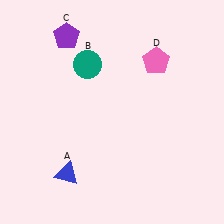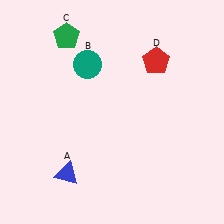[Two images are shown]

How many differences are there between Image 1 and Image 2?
There are 2 differences between the two images.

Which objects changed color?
C changed from purple to green. D changed from pink to red.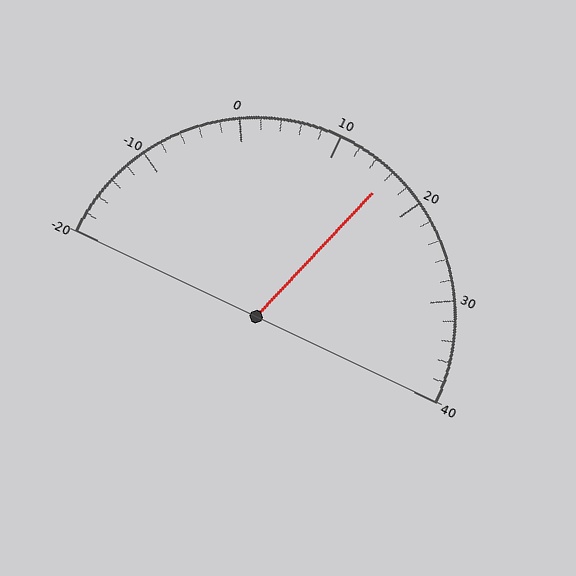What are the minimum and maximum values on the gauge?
The gauge ranges from -20 to 40.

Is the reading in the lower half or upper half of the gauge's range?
The reading is in the upper half of the range (-20 to 40).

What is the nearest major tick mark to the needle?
The nearest major tick mark is 20.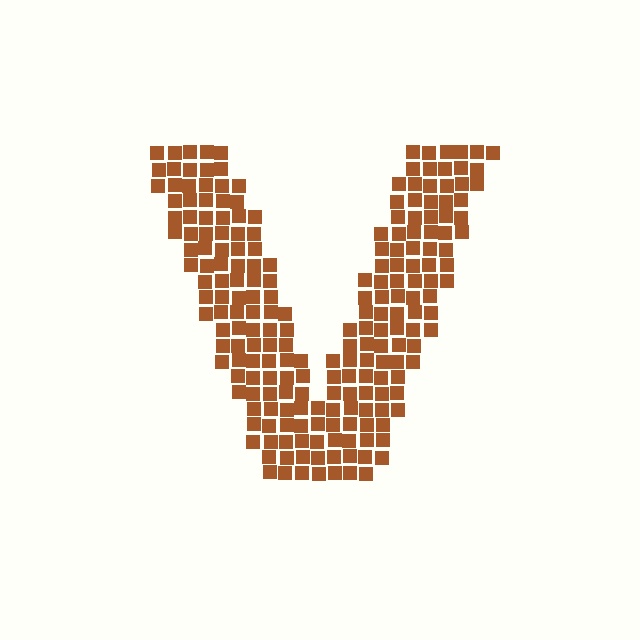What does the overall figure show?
The overall figure shows the letter V.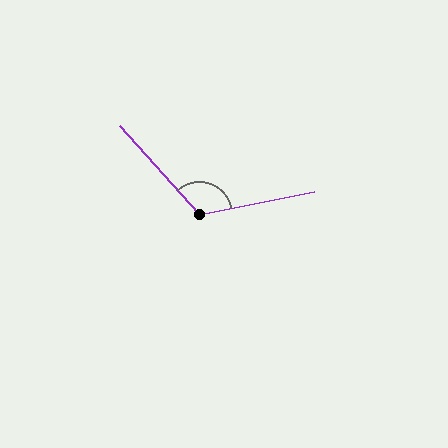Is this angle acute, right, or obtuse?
It is obtuse.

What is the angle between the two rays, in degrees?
Approximately 121 degrees.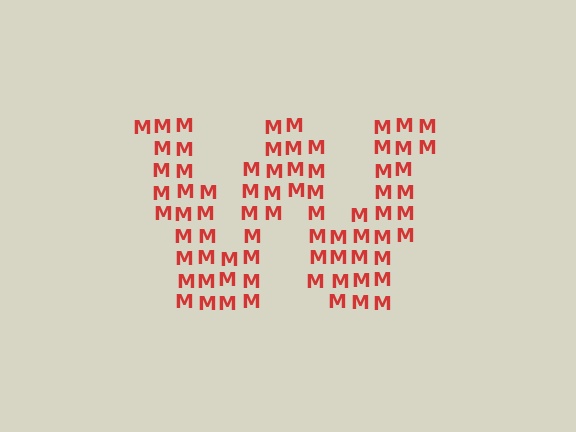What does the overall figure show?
The overall figure shows the letter W.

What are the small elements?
The small elements are letter M's.